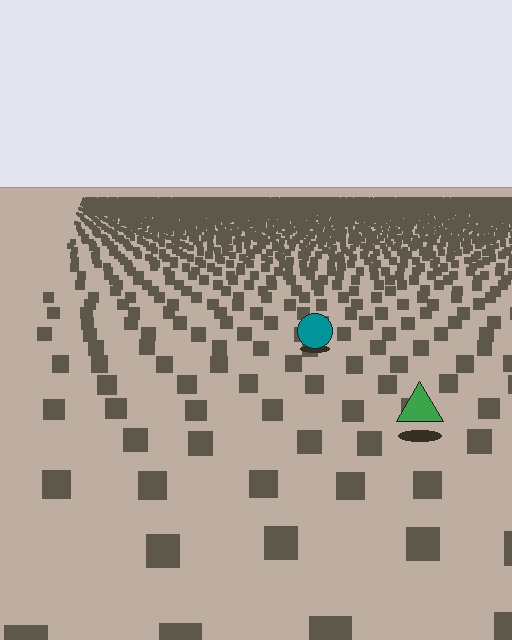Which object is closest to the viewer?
The green triangle is closest. The texture marks near it are larger and more spread out.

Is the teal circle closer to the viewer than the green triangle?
No. The green triangle is closer — you can tell from the texture gradient: the ground texture is coarser near it.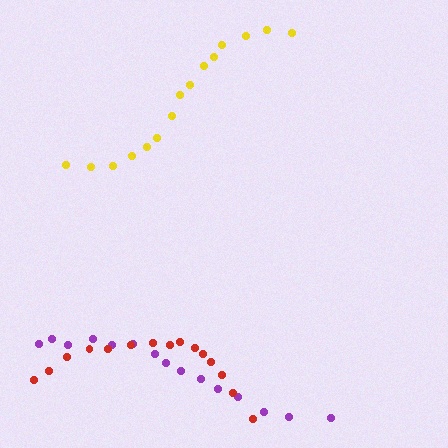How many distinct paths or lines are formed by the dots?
There are 3 distinct paths.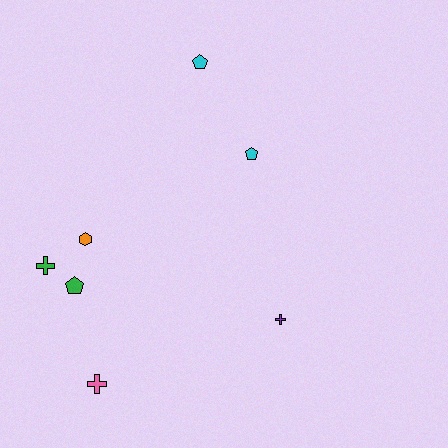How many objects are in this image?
There are 7 objects.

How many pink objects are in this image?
There is 1 pink object.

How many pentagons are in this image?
There are 3 pentagons.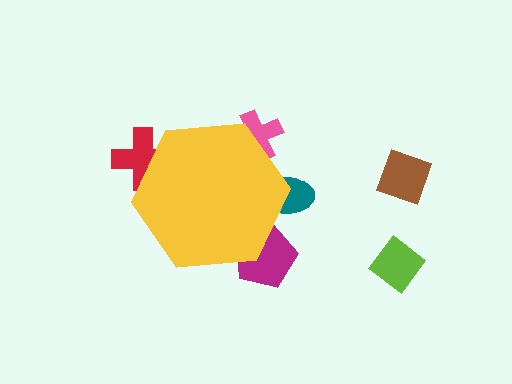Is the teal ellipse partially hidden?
Yes, the teal ellipse is partially hidden behind the yellow hexagon.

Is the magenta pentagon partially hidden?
Yes, the magenta pentagon is partially hidden behind the yellow hexagon.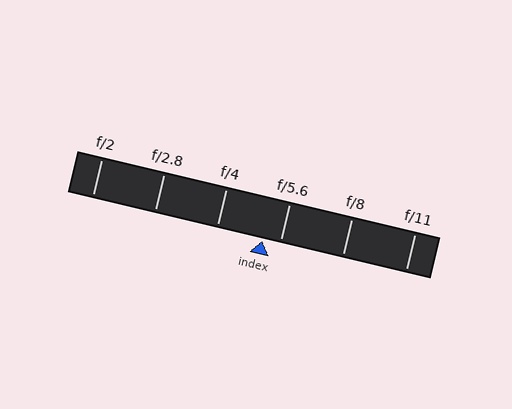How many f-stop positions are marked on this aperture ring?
There are 6 f-stop positions marked.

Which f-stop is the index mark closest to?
The index mark is closest to f/5.6.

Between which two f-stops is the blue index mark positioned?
The index mark is between f/4 and f/5.6.